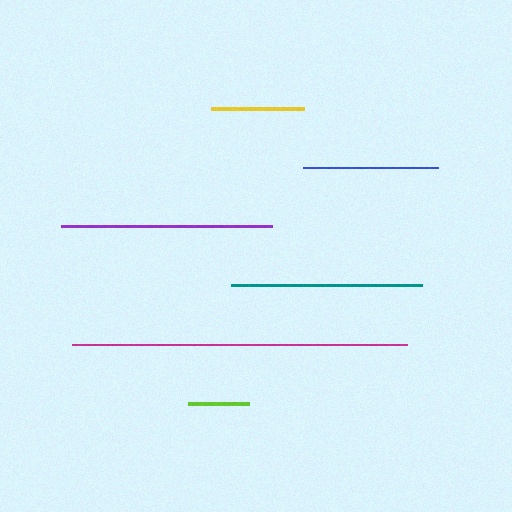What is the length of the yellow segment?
The yellow segment is approximately 93 pixels long.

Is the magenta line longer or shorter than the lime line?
The magenta line is longer than the lime line.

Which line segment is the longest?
The magenta line is the longest at approximately 335 pixels.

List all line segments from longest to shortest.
From longest to shortest: magenta, purple, teal, blue, yellow, lime.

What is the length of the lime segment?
The lime segment is approximately 61 pixels long.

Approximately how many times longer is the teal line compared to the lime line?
The teal line is approximately 3.1 times the length of the lime line.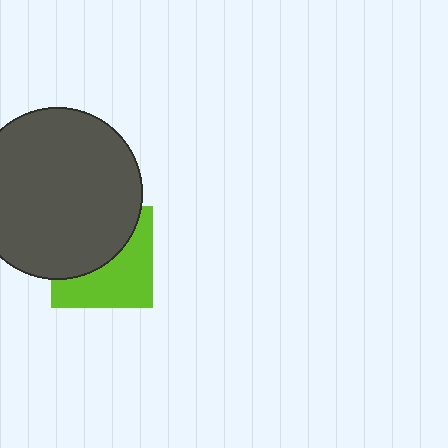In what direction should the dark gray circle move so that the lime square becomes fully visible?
The dark gray circle should move up. That is the shortest direction to clear the overlap and leave the lime square fully visible.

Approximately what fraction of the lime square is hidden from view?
Roughly 50% of the lime square is hidden behind the dark gray circle.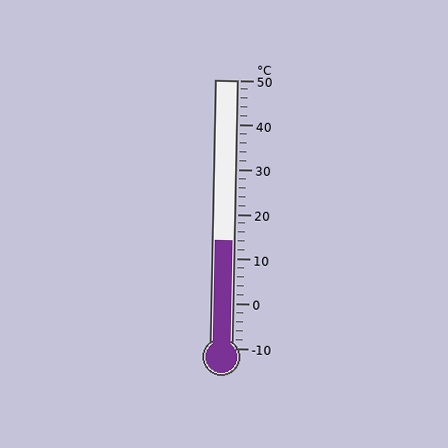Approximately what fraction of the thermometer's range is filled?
The thermometer is filled to approximately 40% of its range.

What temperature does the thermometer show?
The thermometer shows approximately 14°C.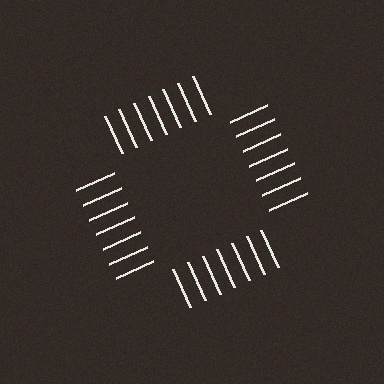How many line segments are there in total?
28 — 7 along each of the 4 edges.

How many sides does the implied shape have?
4 sides — the line-ends trace a square.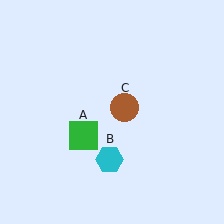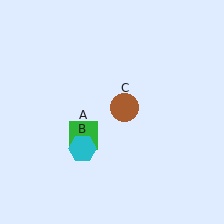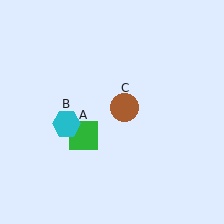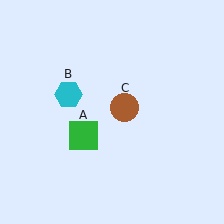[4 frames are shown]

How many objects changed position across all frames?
1 object changed position: cyan hexagon (object B).